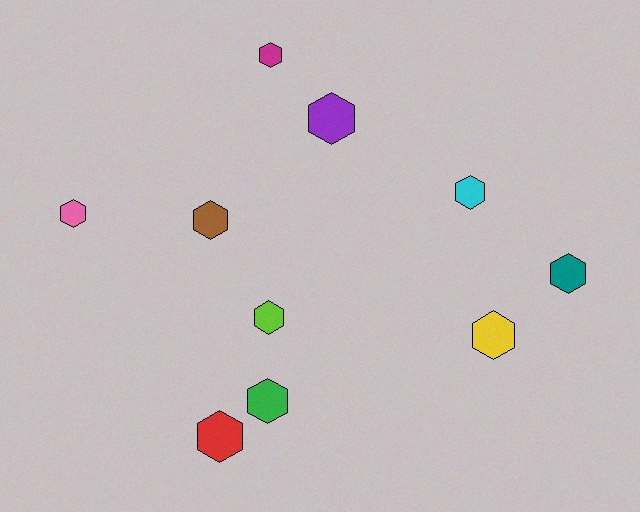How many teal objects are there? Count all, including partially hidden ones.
There is 1 teal object.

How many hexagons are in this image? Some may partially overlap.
There are 10 hexagons.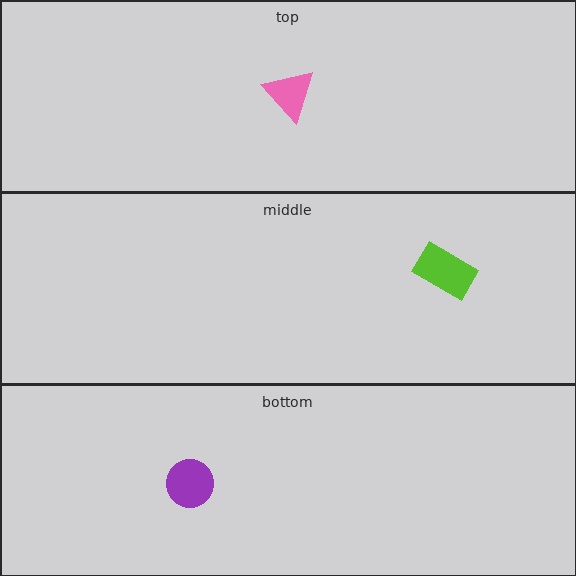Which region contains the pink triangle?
The top region.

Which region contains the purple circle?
The bottom region.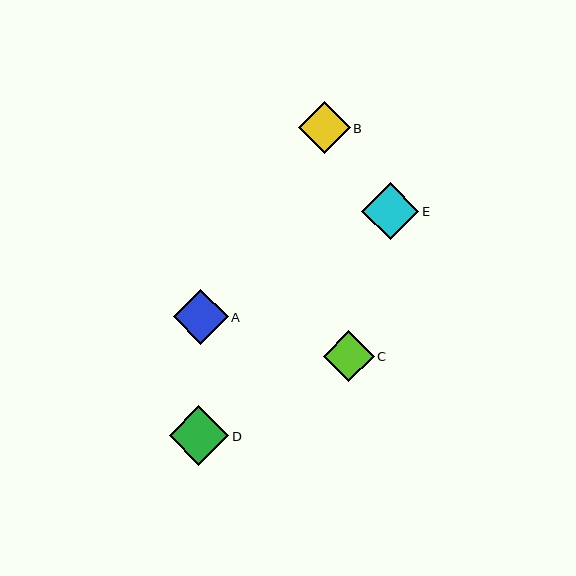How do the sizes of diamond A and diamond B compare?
Diamond A and diamond B are approximately the same size.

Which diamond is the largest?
Diamond D is the largest with a size of approximately 59 pixels.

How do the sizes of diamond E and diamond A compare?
Diamond E and diamond A are approximately the same size.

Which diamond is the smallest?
Diamond C is the smallest with a size of approximately 51 pixels.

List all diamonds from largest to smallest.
From largest to smallest: D, E, A, B, C.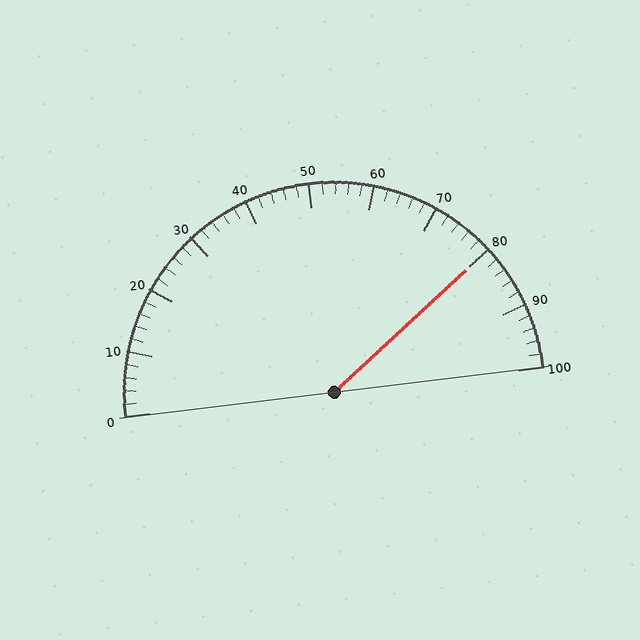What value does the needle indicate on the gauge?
The needle indicates approximately 80.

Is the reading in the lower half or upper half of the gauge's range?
The reading is in the upper half of the range (0 to 100).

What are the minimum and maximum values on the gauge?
The gauge ranges from 0 to 100.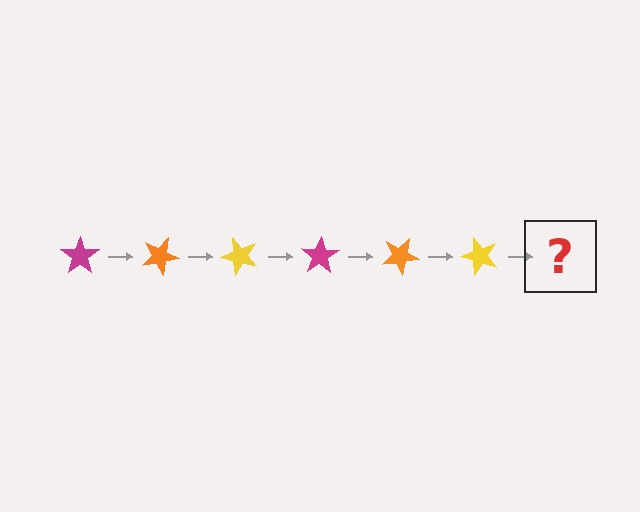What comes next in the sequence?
The next element should be a magenta star, rotated 150 degrees from the start.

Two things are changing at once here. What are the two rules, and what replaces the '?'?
The two rules are that it rotates 25 degrees each step and the color cycles through magenta, orange, and yellow. The '?' should be a magenta star, rotated 150 degrees from the start.